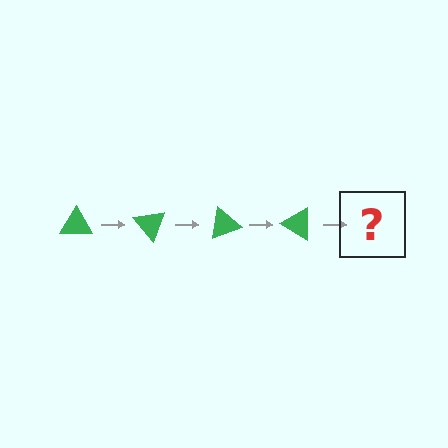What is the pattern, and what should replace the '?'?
The pattern is that the triangle rotates 50 degrees each step. The '?' should be a green triangle rotated 200 degrees.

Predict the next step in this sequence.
The next step is a green triangle rotated 200 degrees.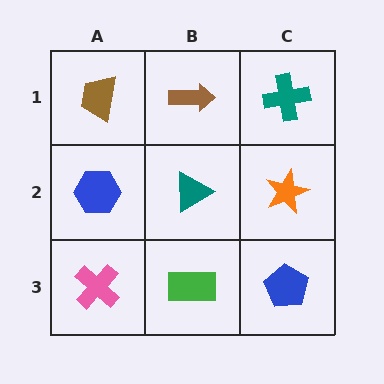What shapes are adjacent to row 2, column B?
A brown arrow (row 1, column B), a green rectangle (row 3, column B), a blue hexagon (row 2, column A), an orange star (row 2, column C).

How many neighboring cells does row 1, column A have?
2.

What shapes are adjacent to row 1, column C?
An orange star (row 2, column C), a brown arrow (row 1, column B).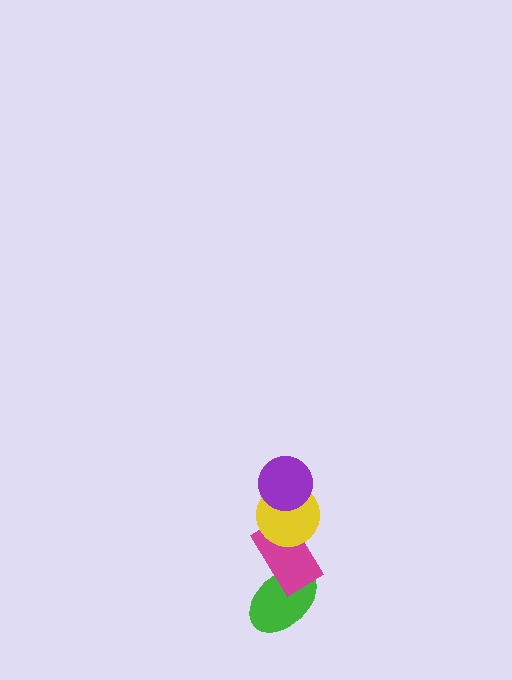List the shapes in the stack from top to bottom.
From top to bottom: the purple circle, the yellow circle, the magenta rectangle, the green ellipse.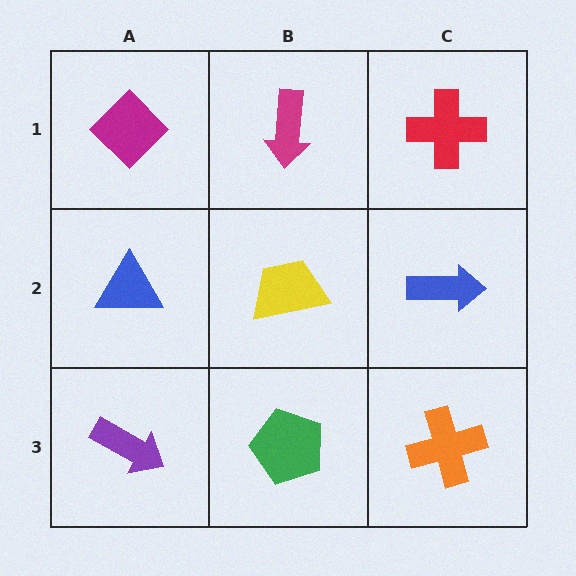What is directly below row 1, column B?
A yellow trapezoid.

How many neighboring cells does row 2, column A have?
3.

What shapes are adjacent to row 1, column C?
A blue arrow (row 2, column C), a magenta arrow (row 1, column B).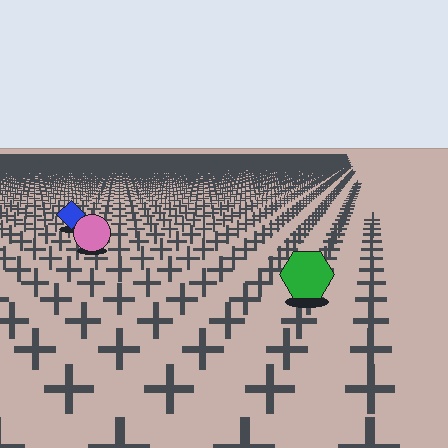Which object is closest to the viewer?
The green hexagon is closest. The texture marks near it are larger and more spread out.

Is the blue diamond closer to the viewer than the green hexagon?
No. The green hexagon is closer — you can tell from the texture gradient: the ground texture is coarser near it.